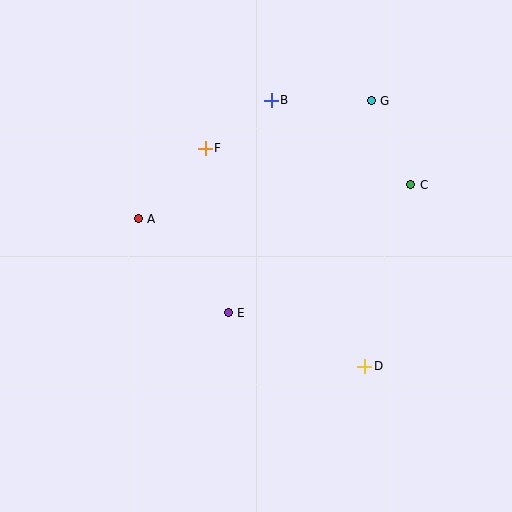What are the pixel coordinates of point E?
Point E is at (228, 313).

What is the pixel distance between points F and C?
The distance between F and C is 209 pixels.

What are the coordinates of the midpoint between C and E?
The midpoint between C and E is at (319, 249).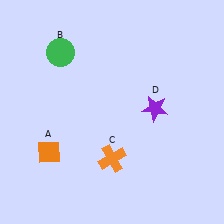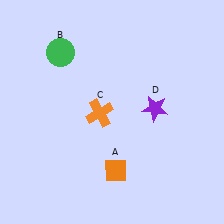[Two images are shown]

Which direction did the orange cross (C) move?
The orange cross (C) moved up.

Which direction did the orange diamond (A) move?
The orange diamond (A) moved right.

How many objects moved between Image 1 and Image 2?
2 objects moved between the two images.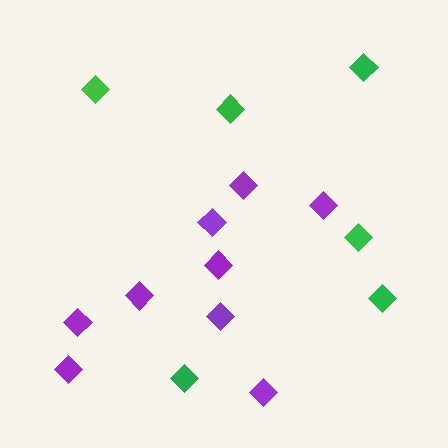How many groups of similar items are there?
There are 2 groups: one group of green diamonds (6) and one group of purple diamonds (9).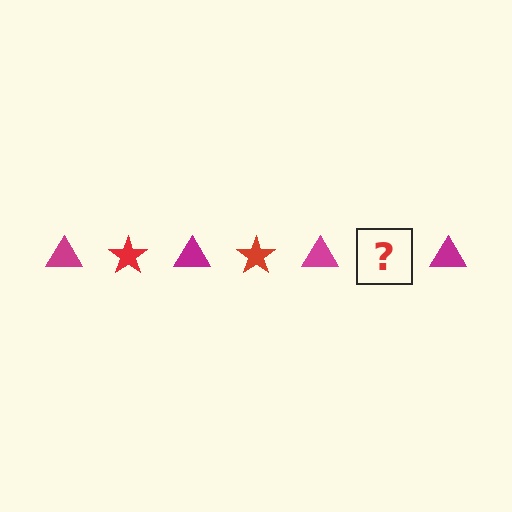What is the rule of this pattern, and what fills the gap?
The rule is that the pattern alternates between magenta triangle and red star. The gap should be filled with a red star.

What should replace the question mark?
The question mark should be replaced with a red star.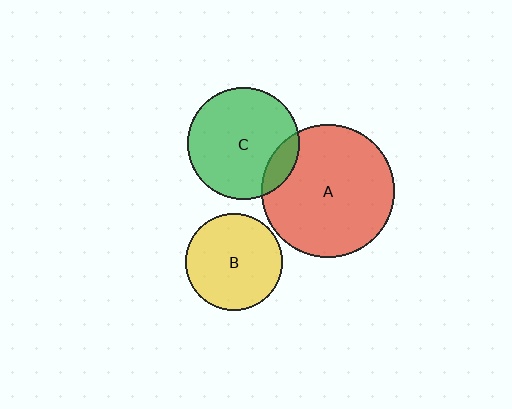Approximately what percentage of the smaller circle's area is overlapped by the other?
Approximately 15%.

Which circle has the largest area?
Circle A (red).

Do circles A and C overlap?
Yes.